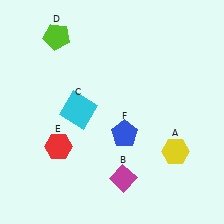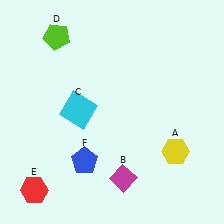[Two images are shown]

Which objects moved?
The objects that moved are: the red hexagon (E), the blue pentagon (F).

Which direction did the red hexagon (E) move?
The red hexagon (E) moved down.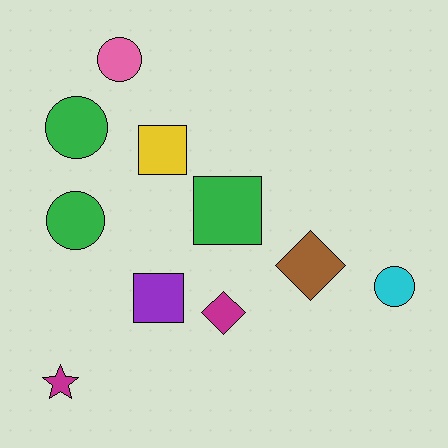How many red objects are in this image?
There are no red objects.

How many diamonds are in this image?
There are 2 diamonds.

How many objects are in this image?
There are 10 objects.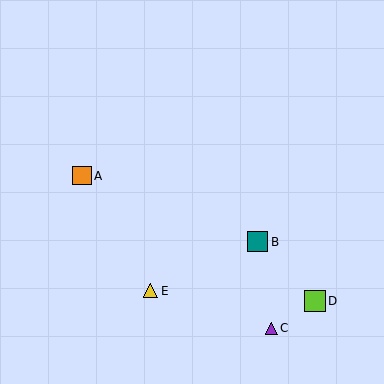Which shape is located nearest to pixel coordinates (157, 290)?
The yellow triangle (labeled E) at (151, 291) is nearest to that location.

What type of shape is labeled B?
Shape B is a teal square.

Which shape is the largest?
The lime square (labeled D) is the largest.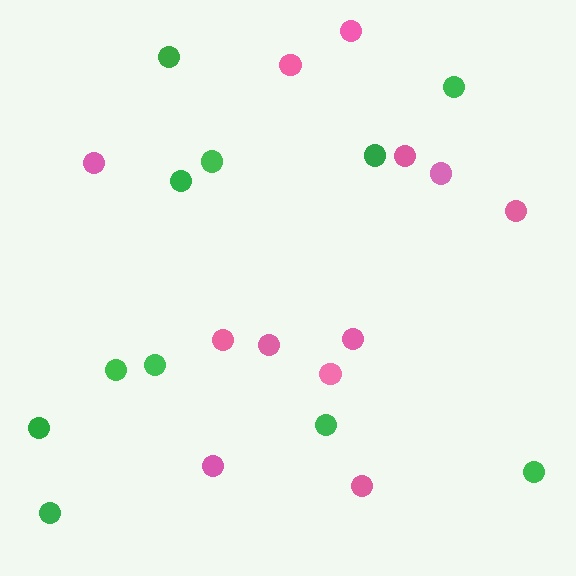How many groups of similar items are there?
There are 2 groups: one group of green circles (11) and one group of pink circles (12).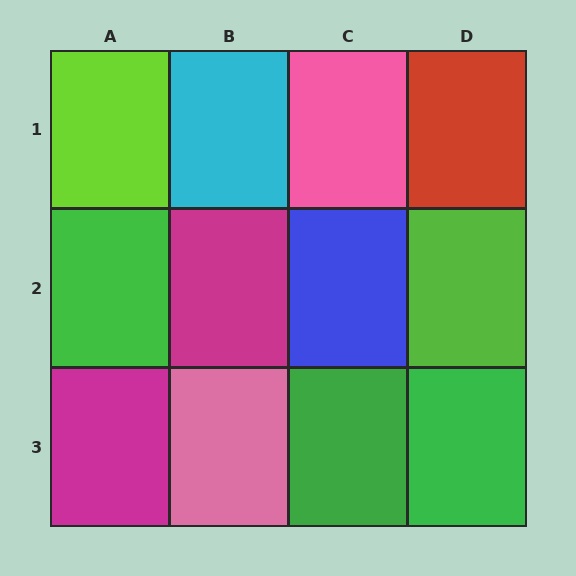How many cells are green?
3 cells are green.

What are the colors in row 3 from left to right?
Magenta, pink, green, green.